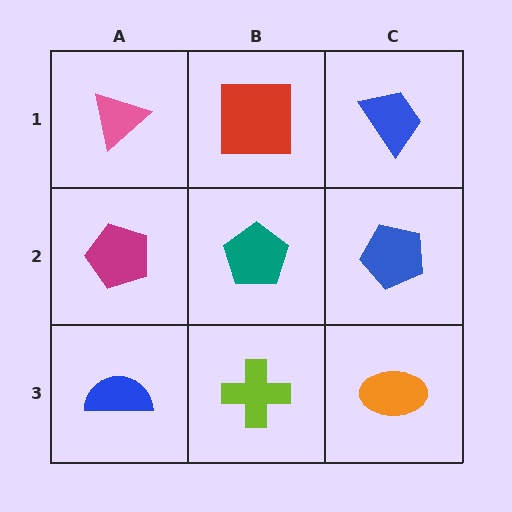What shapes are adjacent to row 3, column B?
A teal pentagon (row 2, column B), a blue semicircle (row 3, column A), an orange ellipse (row 3, column C).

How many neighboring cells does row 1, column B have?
3.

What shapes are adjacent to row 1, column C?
A blue pentagon (row 2, column C), a red square (row 1, column B).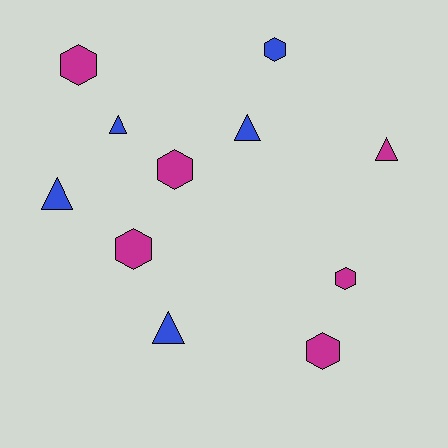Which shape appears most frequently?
Hexagon, with 6 objects.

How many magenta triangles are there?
There is 1 magenta triangle.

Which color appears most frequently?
Magenta, with 6 objects.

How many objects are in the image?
There are 11 objects.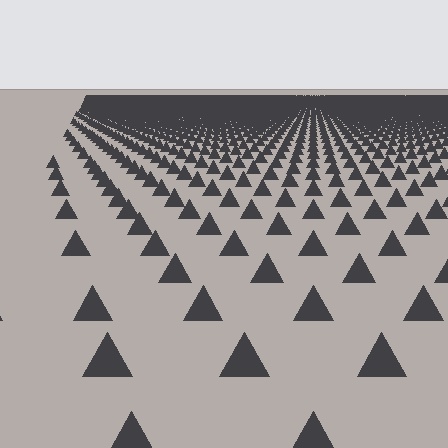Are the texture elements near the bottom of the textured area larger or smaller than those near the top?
Larger. Near the bottom, elements are closer to the viewer and appear at a bigger on-screen size.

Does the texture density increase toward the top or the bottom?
Density increases toward the top.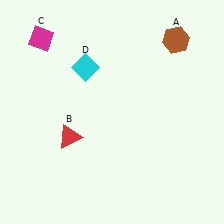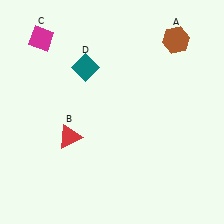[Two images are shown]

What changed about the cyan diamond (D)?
In Image 1, D is cyan. In Image 2, it changed to teal.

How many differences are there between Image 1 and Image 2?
There is 1 difference between the two images.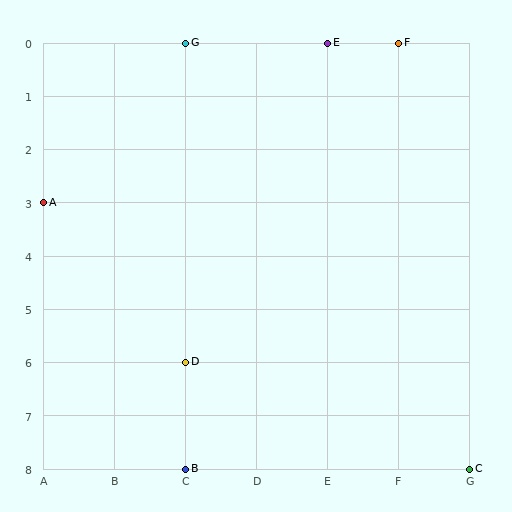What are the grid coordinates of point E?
Point E is at grid coordinates (E, 0).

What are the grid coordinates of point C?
Point C is at grid coordinates (G, 8).